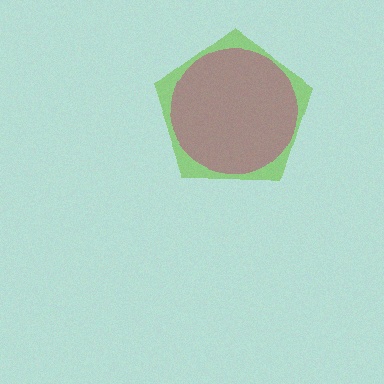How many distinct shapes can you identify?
There are 2 distinct shapes: a lime pentagon, a magenta circle.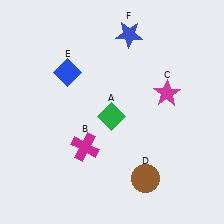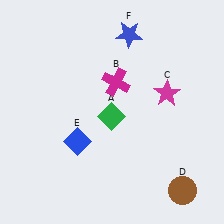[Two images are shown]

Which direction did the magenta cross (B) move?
The magenta cross (B) moved up.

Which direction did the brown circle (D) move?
The brown circle (D) moved right.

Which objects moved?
The objects that moved are: the magenta cross (B), the brown circle (D), the blue diamond (E).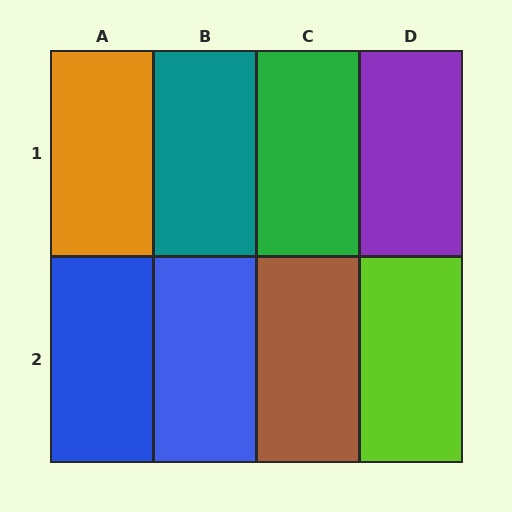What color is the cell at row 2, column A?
Blue.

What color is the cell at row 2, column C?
Brown.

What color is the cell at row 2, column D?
Lime.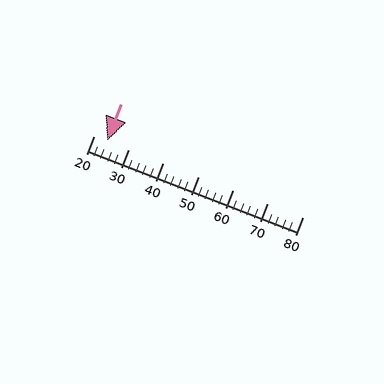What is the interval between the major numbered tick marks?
The major tick marks are spaced 10 units apart.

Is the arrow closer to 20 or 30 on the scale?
The arrow is closer to 20.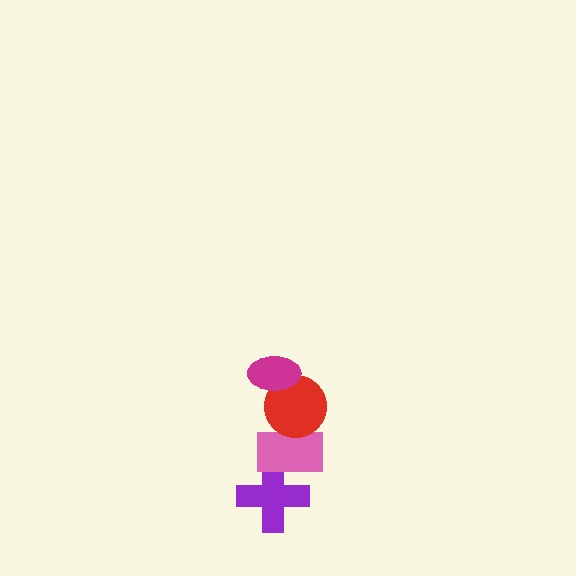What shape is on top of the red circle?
The magenta ellipse is on top of the red circle.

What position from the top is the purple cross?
The purple cross is 4th from the top.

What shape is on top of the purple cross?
The pink rectangle is on top of the purple cross.